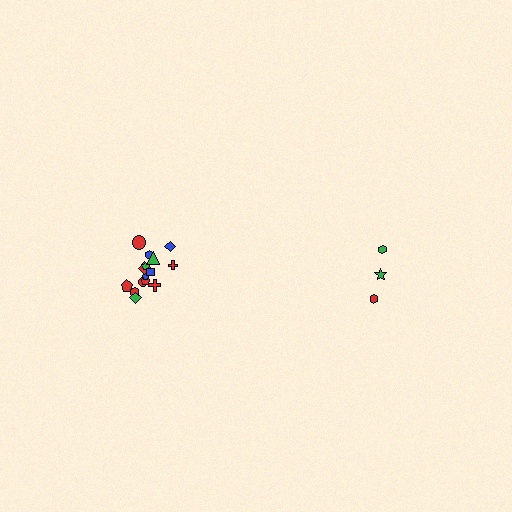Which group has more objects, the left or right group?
The left group.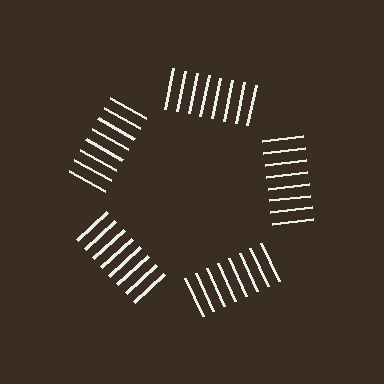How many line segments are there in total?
40 — 8 along each of the 5 edges.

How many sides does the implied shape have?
5 sides — the line-ends trace a pentagon.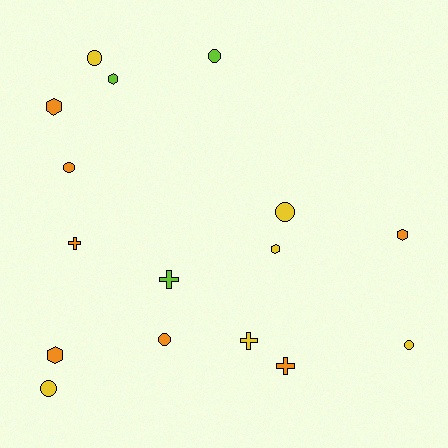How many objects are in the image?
There are 16 objects.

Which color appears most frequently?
Orange, with 7 objects.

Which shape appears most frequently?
Circle, with 7 objects.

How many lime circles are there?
There is 1 lime circle.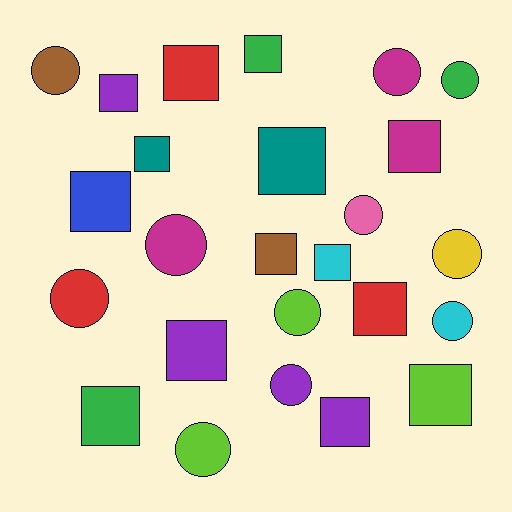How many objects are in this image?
There are 25 objects.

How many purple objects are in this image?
There are 4 purple objects.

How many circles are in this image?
There are 11 circles.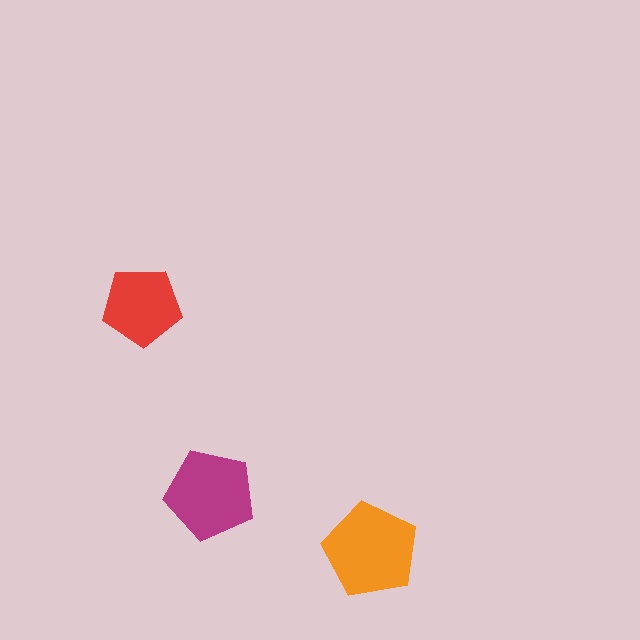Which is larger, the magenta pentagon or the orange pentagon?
The orange one.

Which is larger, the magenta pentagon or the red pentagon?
The magenta one.